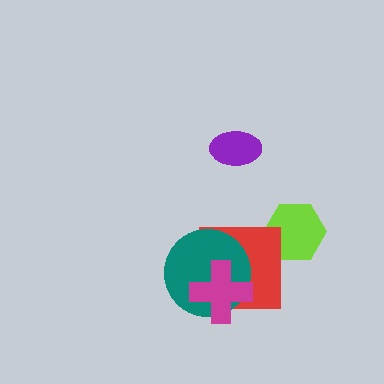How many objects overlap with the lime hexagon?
0 objects overlap with the lime hexagon.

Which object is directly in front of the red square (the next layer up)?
The teal circle is directly in front of the red square.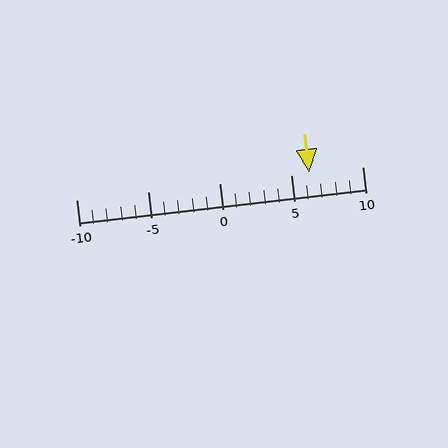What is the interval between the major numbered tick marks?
The major tick marks are spaced 5 units apart.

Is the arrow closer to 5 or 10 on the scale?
The arrow is closer to 5.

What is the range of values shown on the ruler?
The ruler shows values from -10 to 10.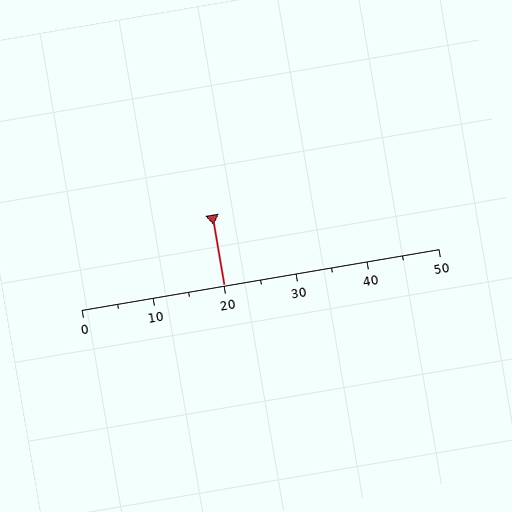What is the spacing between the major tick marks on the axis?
The major ticks are spaced 10 apart.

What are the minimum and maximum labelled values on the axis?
The axis runs from 0 to 50.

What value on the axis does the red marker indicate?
The marker indicates approximately 20.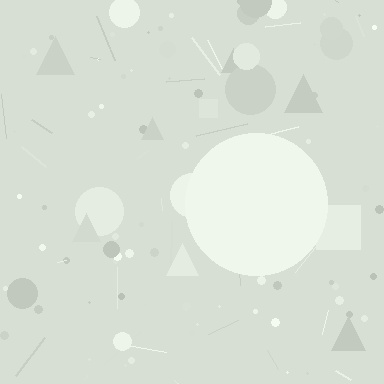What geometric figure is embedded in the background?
A circle is embedded in the background.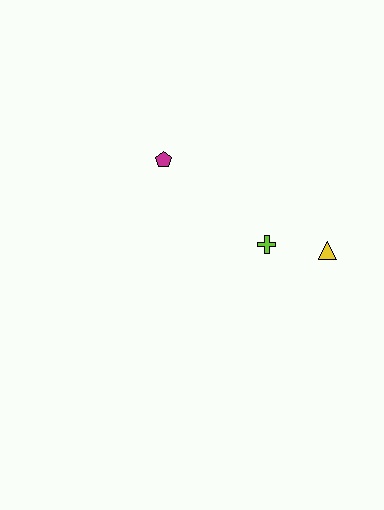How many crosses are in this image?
There is 1 cross.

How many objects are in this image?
There are 3 objects.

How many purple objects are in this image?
There are no purple objects.